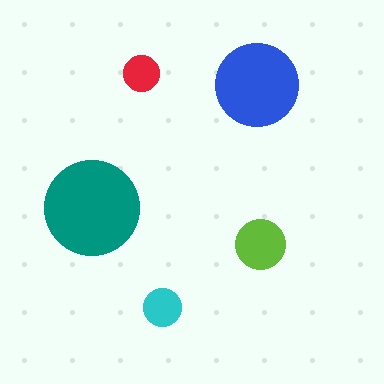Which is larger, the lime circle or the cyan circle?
The lime one.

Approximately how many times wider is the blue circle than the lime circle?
About 1.5 times wider.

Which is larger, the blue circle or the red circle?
The blue one.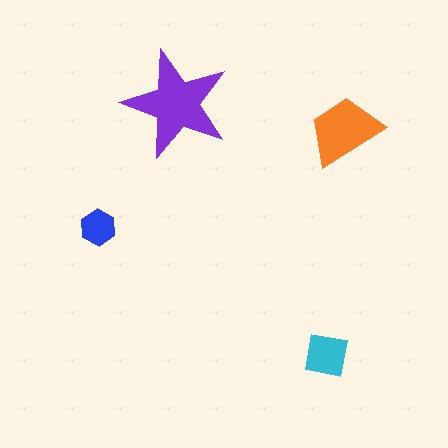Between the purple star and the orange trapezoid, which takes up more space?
The purple star.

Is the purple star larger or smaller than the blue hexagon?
Larger.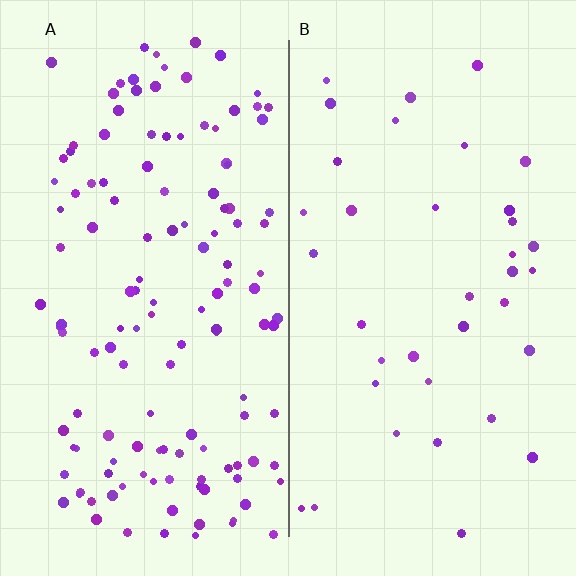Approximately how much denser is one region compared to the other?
Approximately 3.6× — region A over region B.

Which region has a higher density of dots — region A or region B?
A (the left).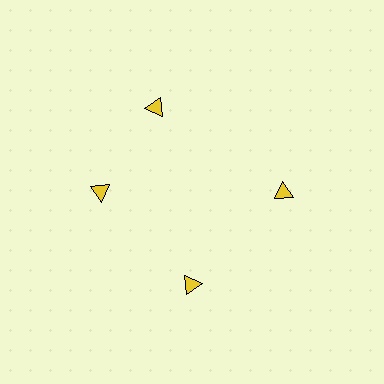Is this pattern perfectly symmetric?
No. The 4 yellow triangles are arranged in a ring, but one element near the 12 o'clock position is rotated out of alignment along the ring, breaking the 4-fold rotational symmetry.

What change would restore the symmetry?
The symmetry would be restored by rotating it back into even spacing with its neighbors so that all 4 triangles sit at equal angles and equal distance from the center.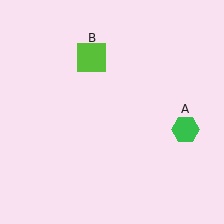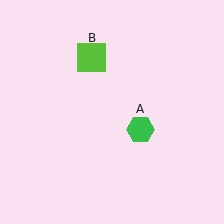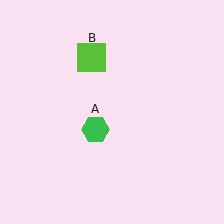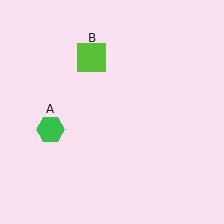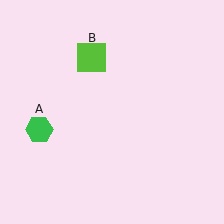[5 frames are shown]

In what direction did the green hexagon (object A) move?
The green hexagon (object A) moved left.